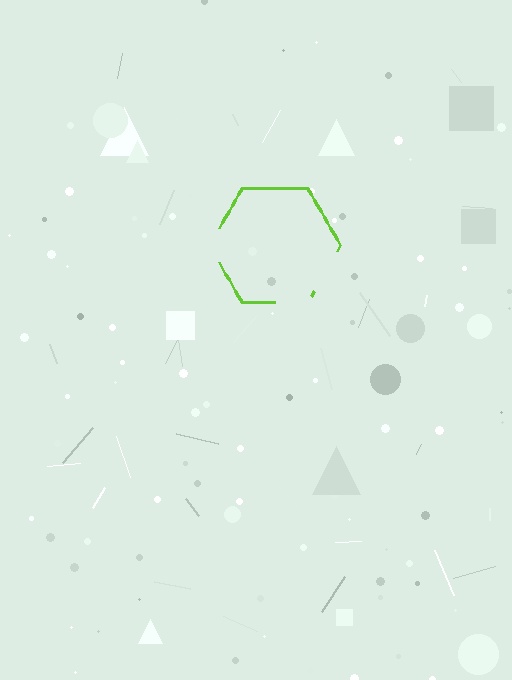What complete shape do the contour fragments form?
The contour fragments form a hexagon.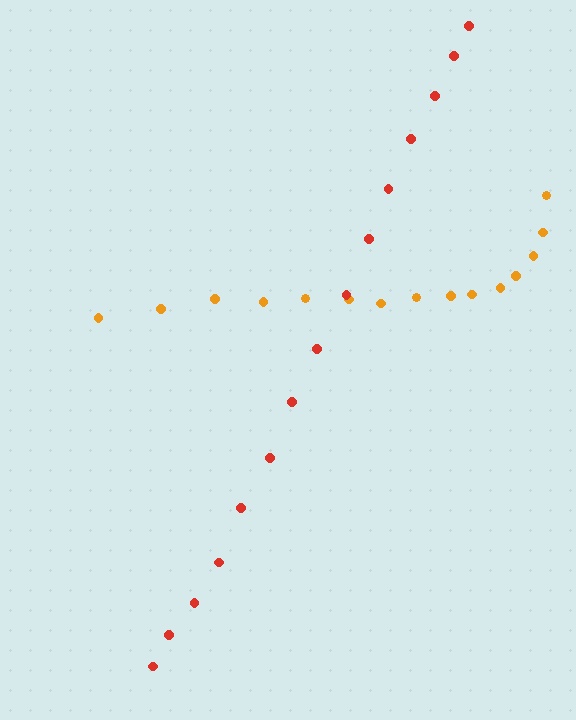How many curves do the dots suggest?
There are 2 distinct paths.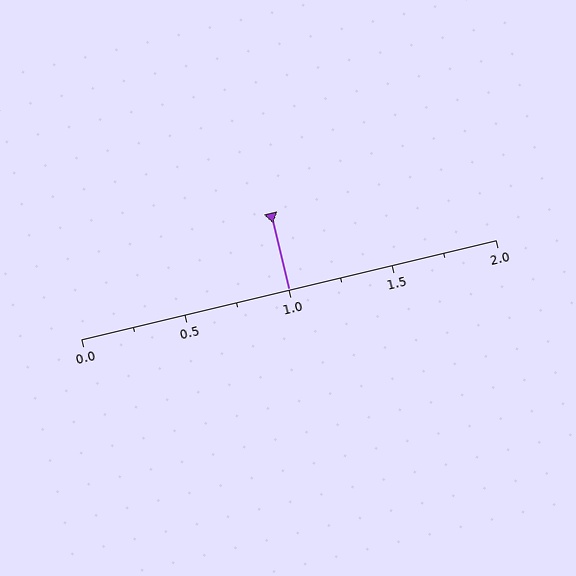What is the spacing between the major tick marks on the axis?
The major ticks are spaced 0.5 apart.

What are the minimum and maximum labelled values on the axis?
The axis runs from 0.0 to 2.0.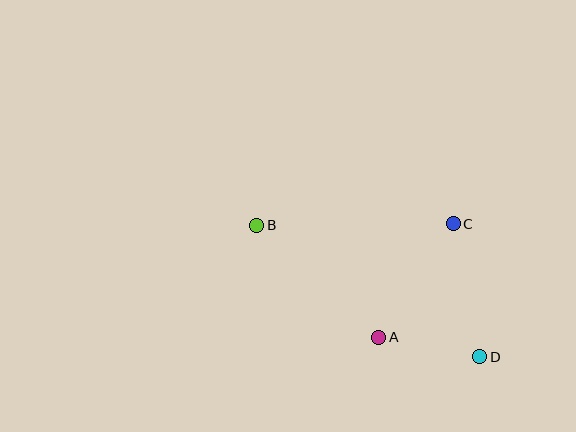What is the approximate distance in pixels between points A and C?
The distance between A and C is approximately 136 pixels.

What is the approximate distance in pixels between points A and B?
The distance between A and B is approximately 166 pixels.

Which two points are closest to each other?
Points A and D are closest to each other.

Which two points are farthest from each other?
Points B and D are farthest from each other.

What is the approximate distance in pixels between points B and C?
The distance between B and C is approximately 197 pixels.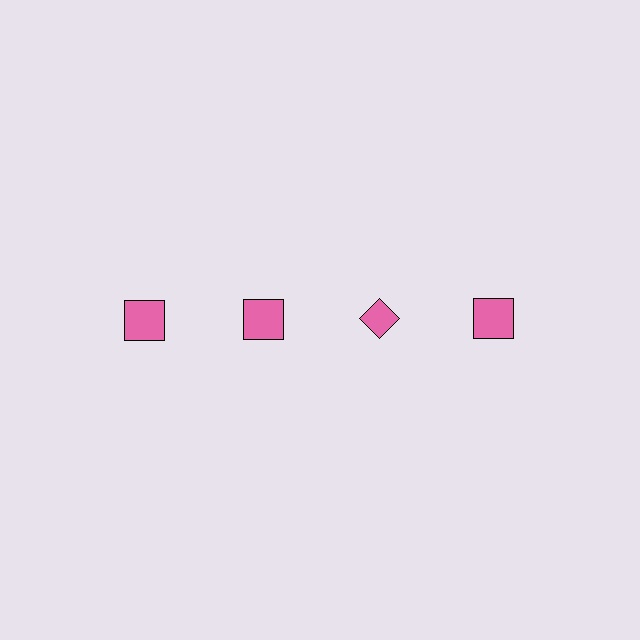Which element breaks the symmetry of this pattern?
The pink diamond in the top row, center column breaks the symmetry. All other shapes are pink squares.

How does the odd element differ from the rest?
It has a different shape: diamond instead of square.